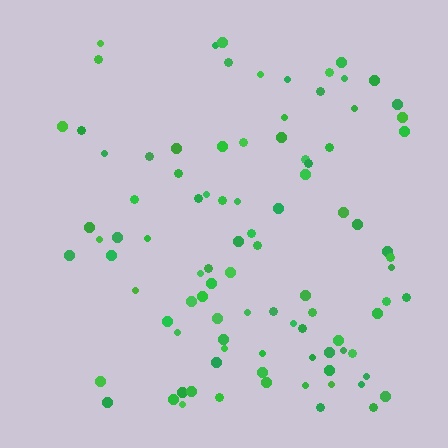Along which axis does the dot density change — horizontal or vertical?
Horizontal.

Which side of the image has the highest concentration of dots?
The right.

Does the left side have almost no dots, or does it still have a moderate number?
Still a moderate number, just noticeably fewer than the right.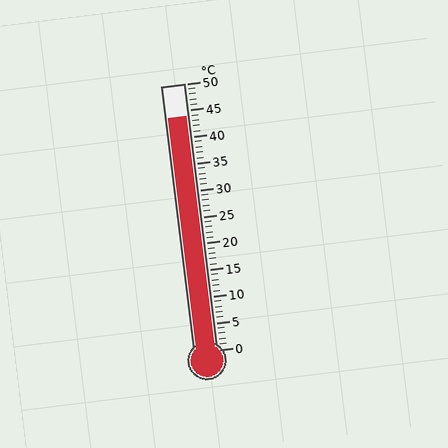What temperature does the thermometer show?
The thermometer shows approximately 44°C.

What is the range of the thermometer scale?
The thermometer scale ranges from 0°C to 50°C.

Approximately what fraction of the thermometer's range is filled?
The thermometer is filled to approximately 90% of its range.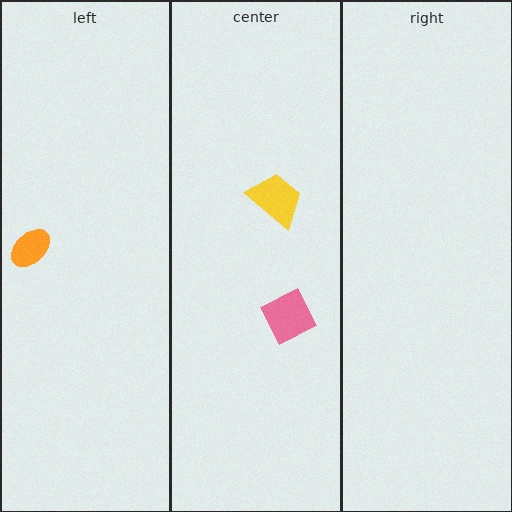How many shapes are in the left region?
1.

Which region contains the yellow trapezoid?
The center region.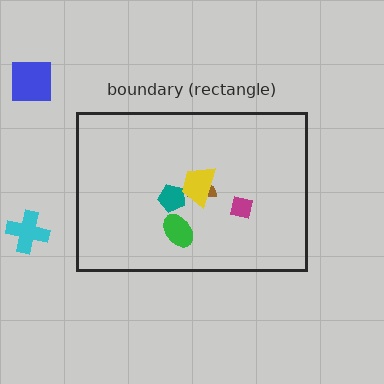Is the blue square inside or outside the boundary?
Outside.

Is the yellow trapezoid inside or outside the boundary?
Inside.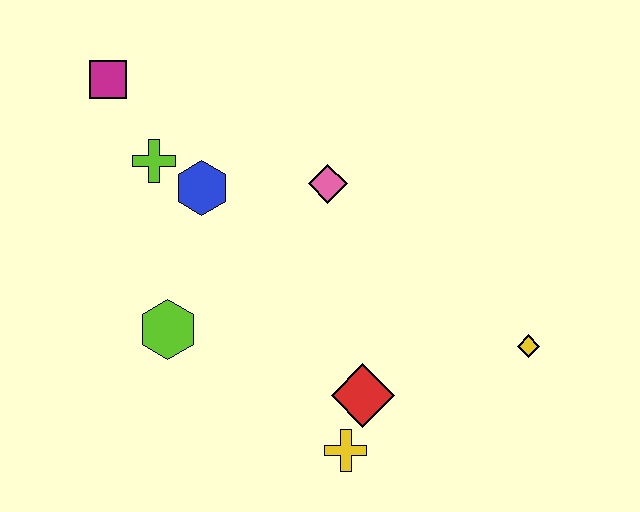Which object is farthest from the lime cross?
The yellow diamond is farthest from the lime cross.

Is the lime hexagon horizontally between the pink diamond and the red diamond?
No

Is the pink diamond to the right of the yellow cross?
No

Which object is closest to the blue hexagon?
The lime cross is closest to the blue hexagon.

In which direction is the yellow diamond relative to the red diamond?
The yellow diamond is to the right of the red diamond.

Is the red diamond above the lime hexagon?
No